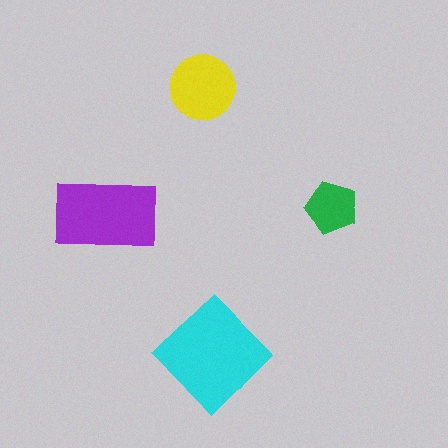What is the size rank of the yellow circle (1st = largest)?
3rd.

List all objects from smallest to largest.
The green pentagon, the yellow circle, the purple rectangle, the cyan diamond.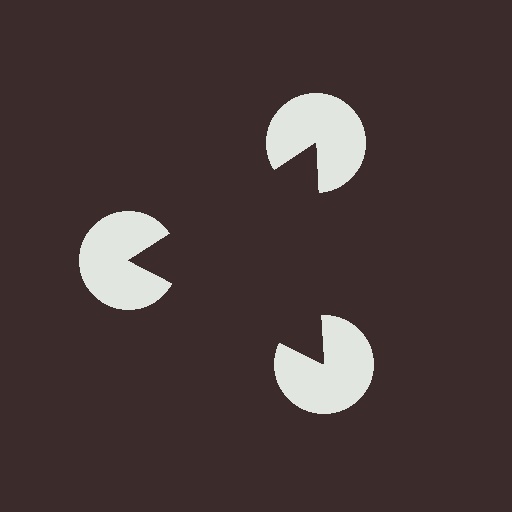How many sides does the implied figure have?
3 sides.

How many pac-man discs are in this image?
There are 3 — one at each vertex of the illusory triangle.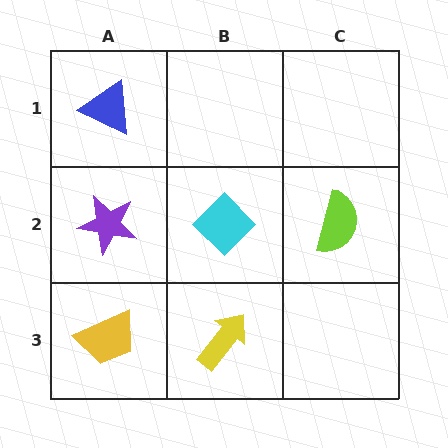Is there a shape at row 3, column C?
No, that cell is empty.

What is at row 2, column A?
A purple star.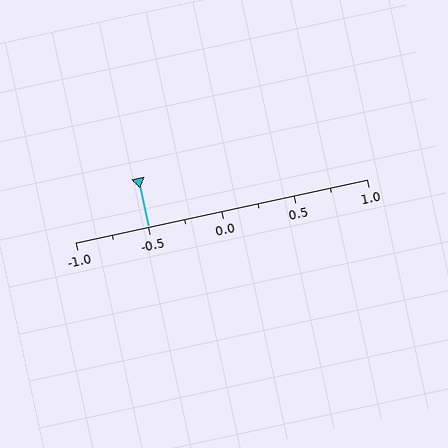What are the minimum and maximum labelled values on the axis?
The axis runs from -1.0 to 1.0.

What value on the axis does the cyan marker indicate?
The marker indicates approximately -0.5.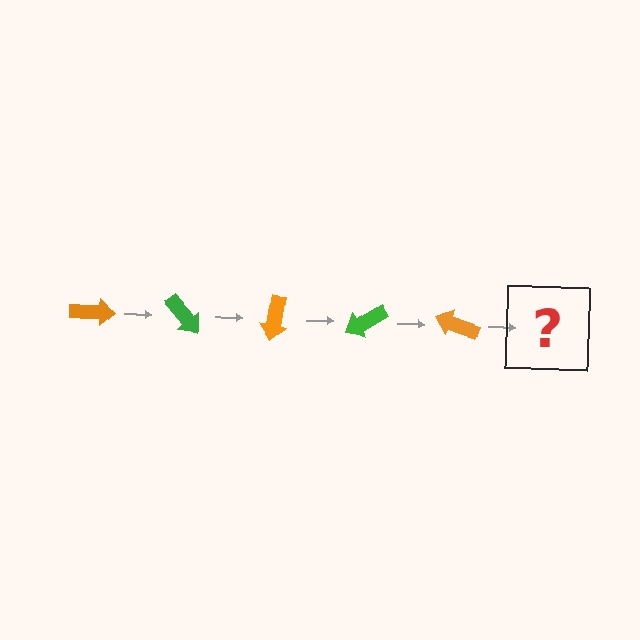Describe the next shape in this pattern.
It should be a green arrow, rotated 250 degrees from the start.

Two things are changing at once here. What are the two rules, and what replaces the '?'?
The two rules are that it rotates 50 degrees each step and the color cycles through orange and green. The '?' should be a green arrow, rotated 250 degrees from the start.